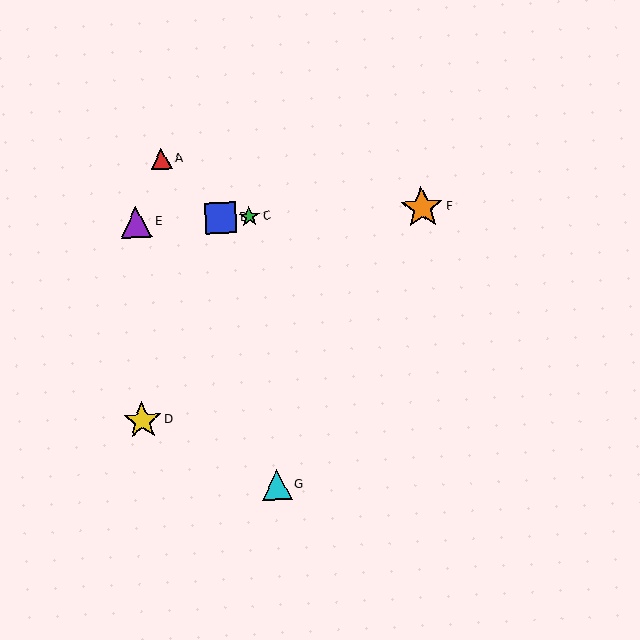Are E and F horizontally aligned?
Yes, both are at y≈222.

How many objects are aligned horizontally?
4 objects (B, C, E, F) are aligned horizontally.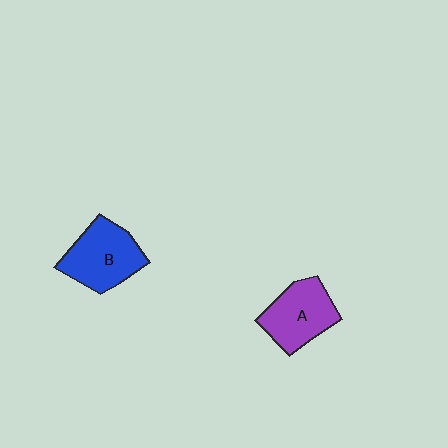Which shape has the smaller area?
Shape A (purple).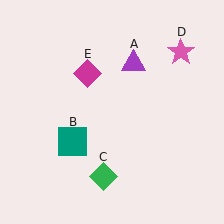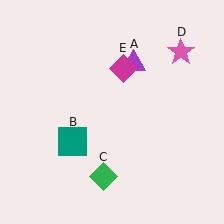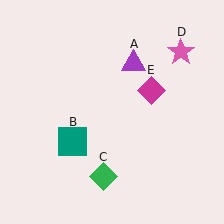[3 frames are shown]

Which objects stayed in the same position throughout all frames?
Purple triangle (object A) and teal square (object B) and green diamond (object C) and pink star (object D) remained stationary.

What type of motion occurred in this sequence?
The magenta diamond (object E) rotated clockwise around the center of the scene.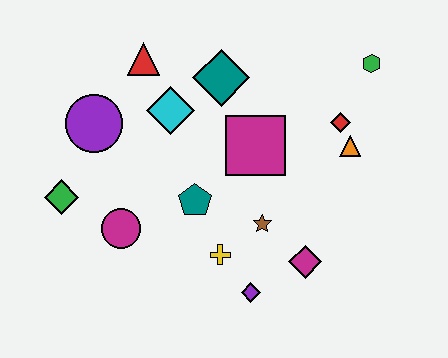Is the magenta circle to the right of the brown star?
No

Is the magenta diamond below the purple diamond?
No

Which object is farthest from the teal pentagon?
The green hexagon is farthest from the teal pentagon.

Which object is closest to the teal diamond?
The cyan diamond is closest to the teal diamond.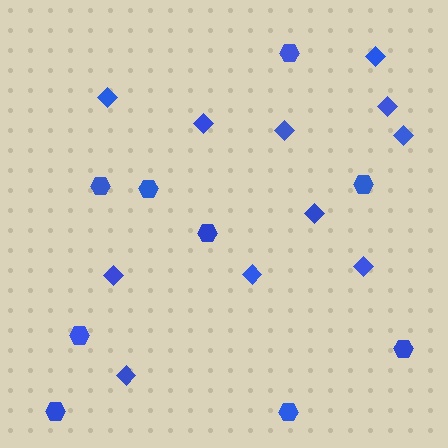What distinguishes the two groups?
There are 2 groups: one group of diamonds (11) and one group of hexagons (9).